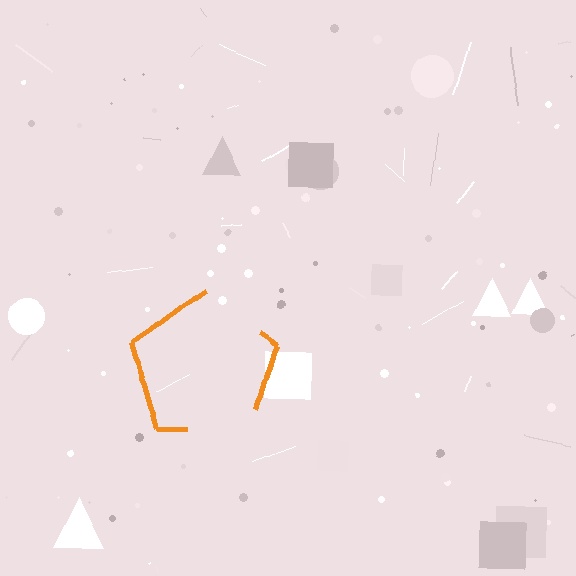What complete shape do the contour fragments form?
The contour fragments form a pentagon.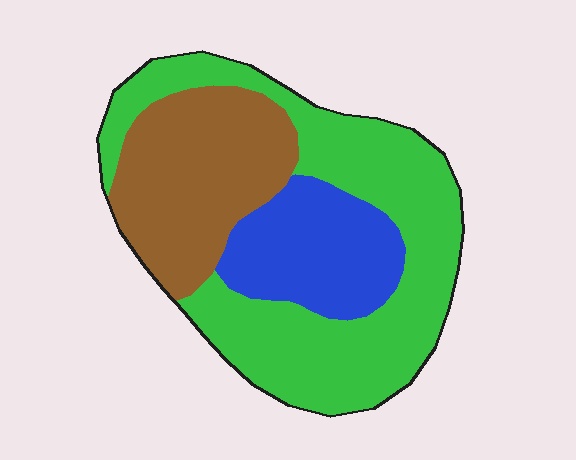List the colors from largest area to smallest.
From largest to smallest: green, brown, blue.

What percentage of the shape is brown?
Brown covers roughly 30% of the shape.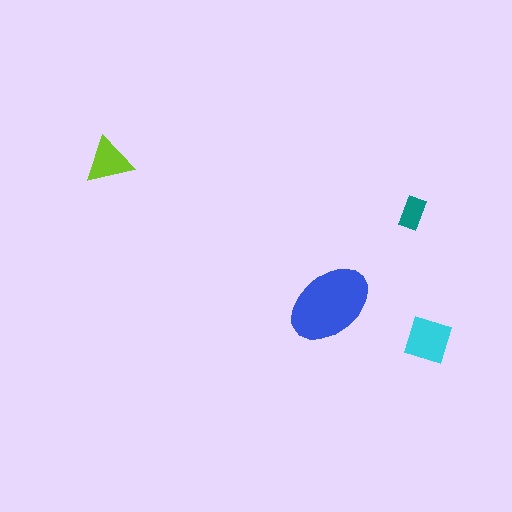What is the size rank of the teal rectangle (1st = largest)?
4th.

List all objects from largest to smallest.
The blue ellipse, the cyan square, the lime triangle, the teal rectangle.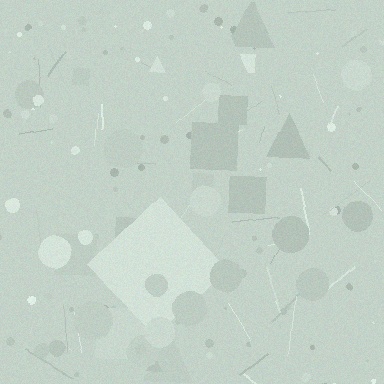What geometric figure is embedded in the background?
A diamond is embedded in the background.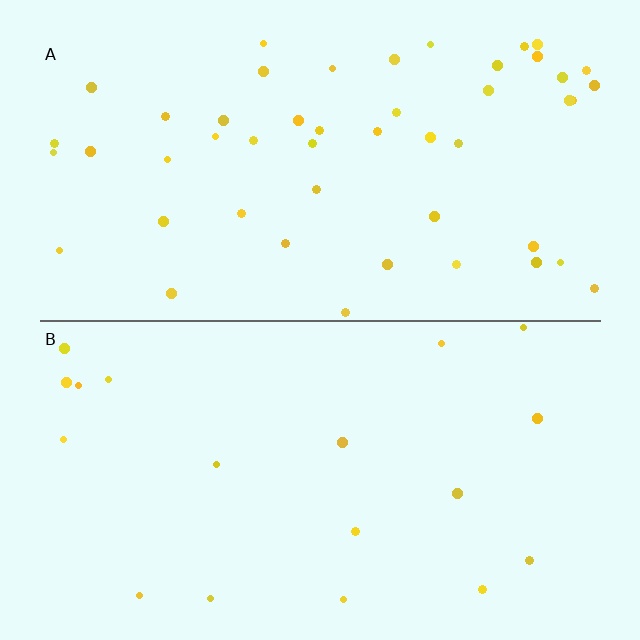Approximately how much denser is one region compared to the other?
Approximately 2.6× — region A over region B.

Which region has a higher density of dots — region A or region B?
A (the top).